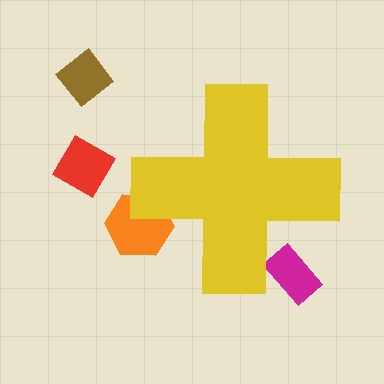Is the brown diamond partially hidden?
No, the brown diamond is fully visible.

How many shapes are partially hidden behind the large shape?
2 shapes are partially hidden.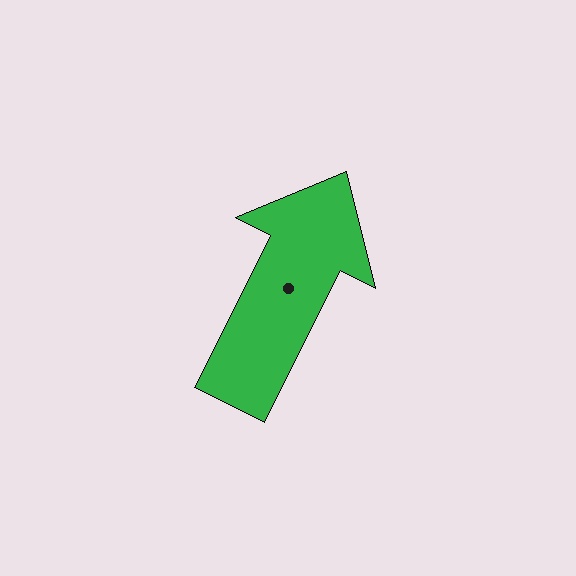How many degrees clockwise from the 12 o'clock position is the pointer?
Approximately 27 degrees.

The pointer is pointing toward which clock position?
Roughly 1 o'clock.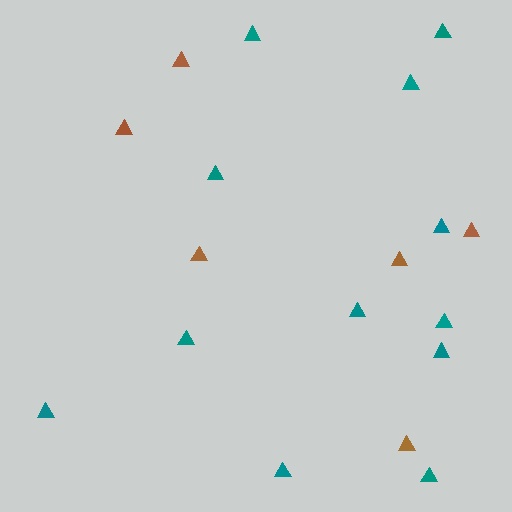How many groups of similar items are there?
There are 2 groups: one group of teal triangles (12) and one group of brown triangles (6).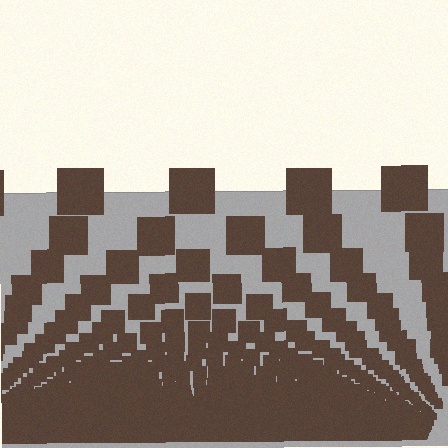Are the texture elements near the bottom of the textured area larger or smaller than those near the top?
Smaller. The gradient is inverted — elements near the bottom are smaller and denser.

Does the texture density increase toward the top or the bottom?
Density increases toward the bottom.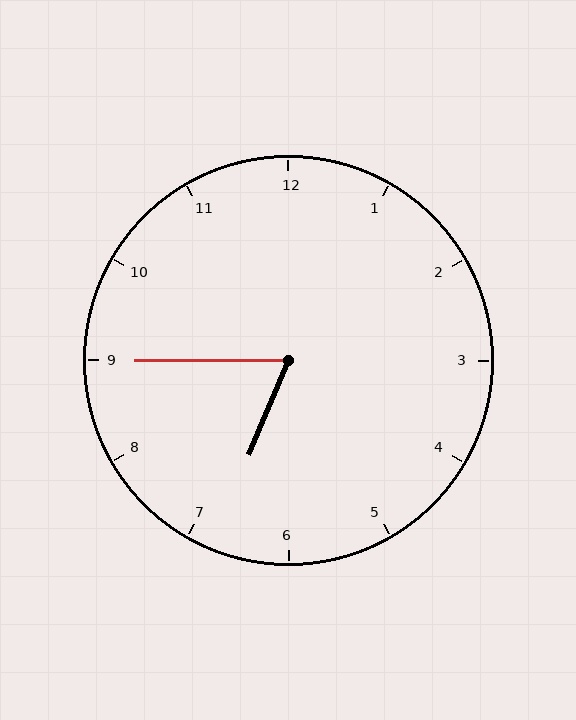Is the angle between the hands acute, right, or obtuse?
It is acute.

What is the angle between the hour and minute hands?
Approximately 68 degrees.